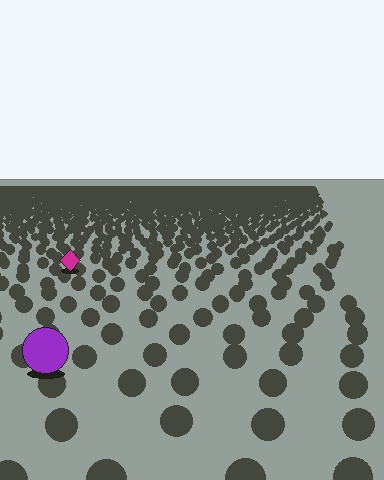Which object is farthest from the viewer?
The magenta diamond is farthest from the viewer. It appears smaller and the ground texture around it is denser.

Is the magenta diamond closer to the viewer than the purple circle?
No. The purple circle is closer — you can tell from the texture gradient: the ground texture is coarser near it.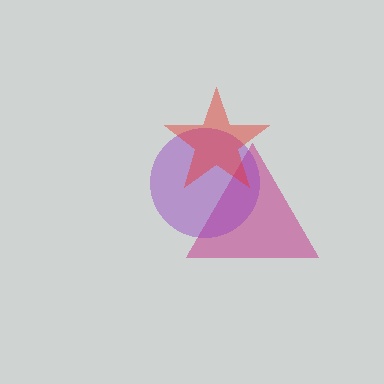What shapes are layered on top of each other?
The layered shapes are: a magenta triangle, a purple circle, a red star.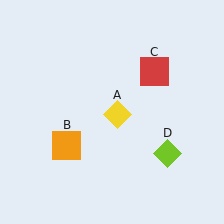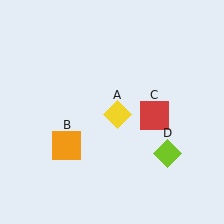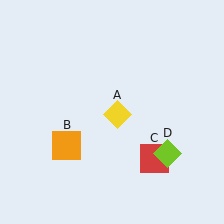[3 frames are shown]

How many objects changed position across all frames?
1 object changed position: red square (object C).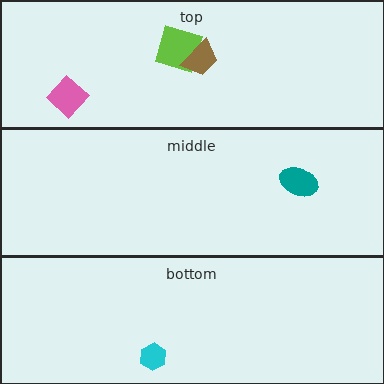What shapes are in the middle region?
The teal ellipse.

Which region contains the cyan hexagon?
The bottom region.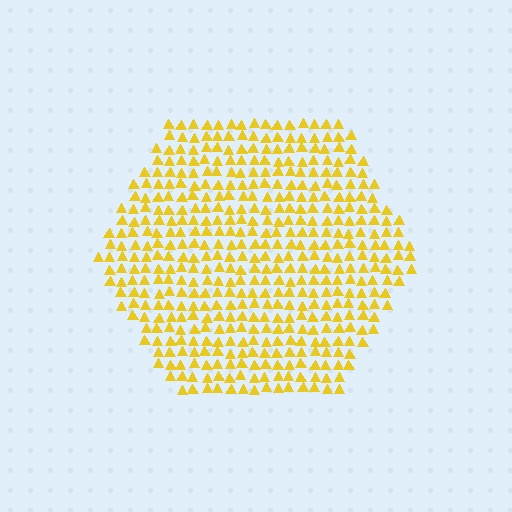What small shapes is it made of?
It is made of small triangles.